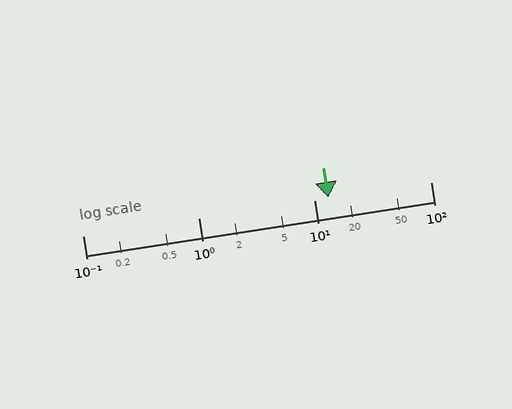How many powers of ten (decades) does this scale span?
The scale spans 3 decades, from 0.1 to 100.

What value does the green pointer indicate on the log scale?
The pointer indicates approximately 13.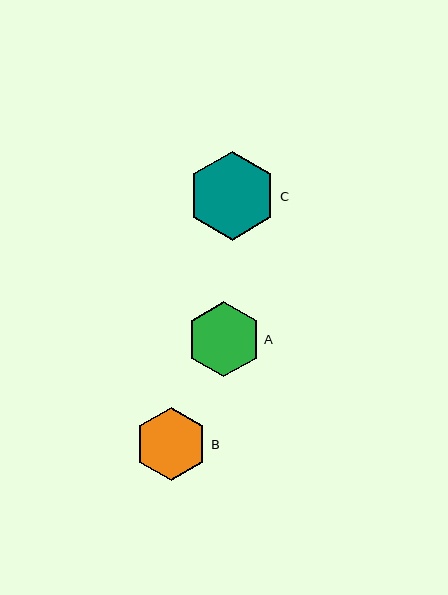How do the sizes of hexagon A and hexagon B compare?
Hexagon A and hexagon B are approximately the same size.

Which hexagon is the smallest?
Hexagon B is the smallest with a size of approximately 73 pixels.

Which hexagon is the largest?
Hexagon C is the largest with a size of approximately 89 pixels.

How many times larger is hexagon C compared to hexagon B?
Hexagon C is approximately 1.2 times the size of hexagon B.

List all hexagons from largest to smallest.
From largest to smallest: C, A, B.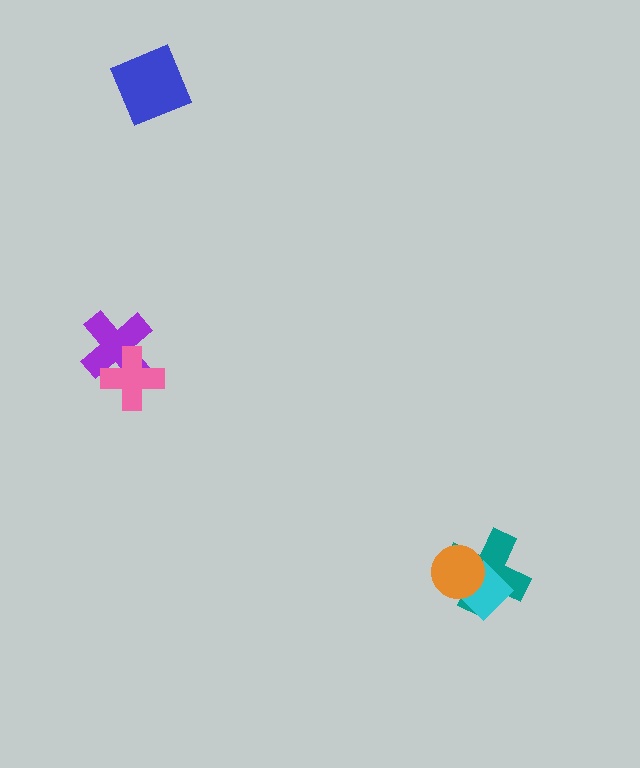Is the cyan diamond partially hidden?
Yes, it is partially covered by another shape.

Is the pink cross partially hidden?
No, no other shape covers it.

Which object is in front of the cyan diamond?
The orange circle is in front of the cyan diamond.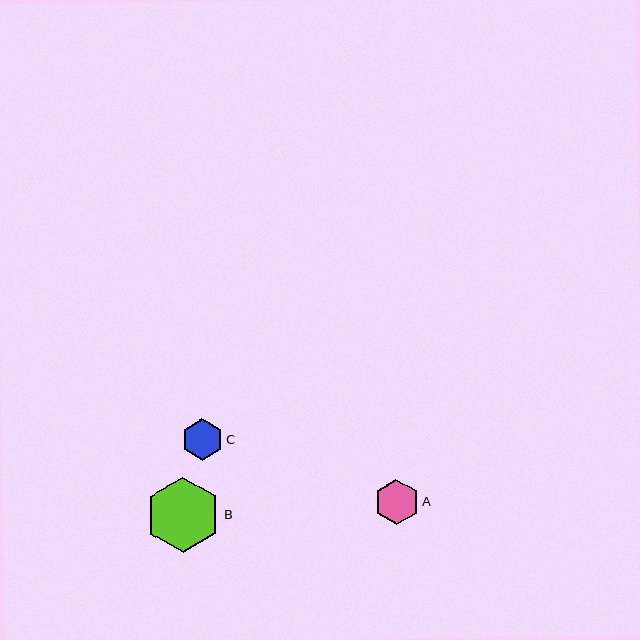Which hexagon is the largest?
Hexagon B is the largest with a size of approximately 75 pixels.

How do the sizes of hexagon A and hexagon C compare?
Hexagon A and hexagon C are approximately the same size.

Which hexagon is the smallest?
Hexagon C is the smallest with a size of approximately 42 pixels.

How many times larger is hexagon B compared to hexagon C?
Hexagon B is approximately 1.8 times the size of hexagon C.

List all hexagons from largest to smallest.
From largest to smallest: B, A, C.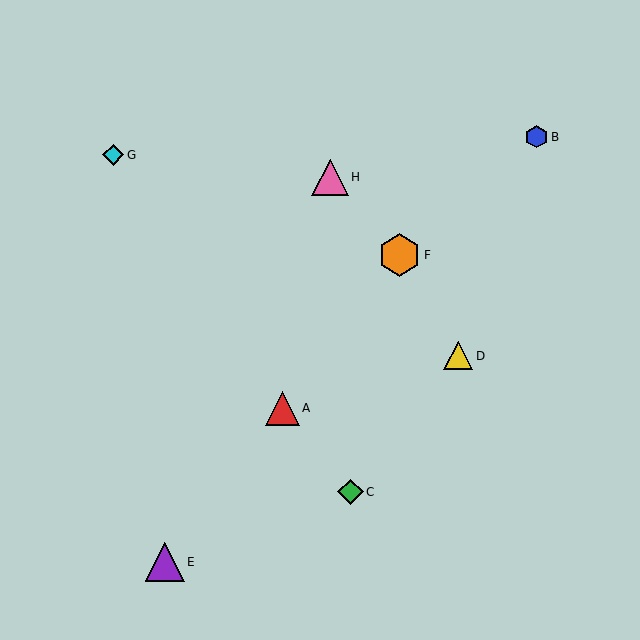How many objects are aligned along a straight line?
3 objects (A, E, F) are aligned along a straight line.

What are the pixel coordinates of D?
Object D is at (458, 356).